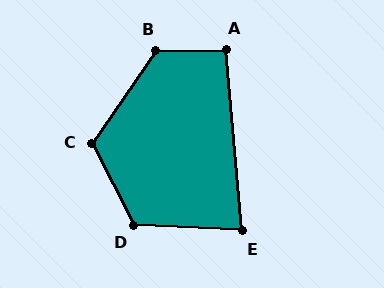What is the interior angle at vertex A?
Approximately 94 degrees (approximately right).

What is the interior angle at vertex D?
Approximately 120 degrees (obtuse).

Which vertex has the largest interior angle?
B, at approximately 125 degrees.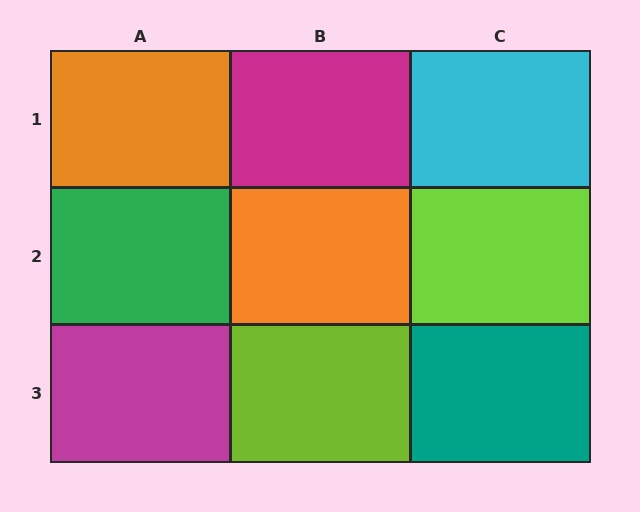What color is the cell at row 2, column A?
Green.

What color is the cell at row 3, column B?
Lime.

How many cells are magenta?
2 cells are magenta.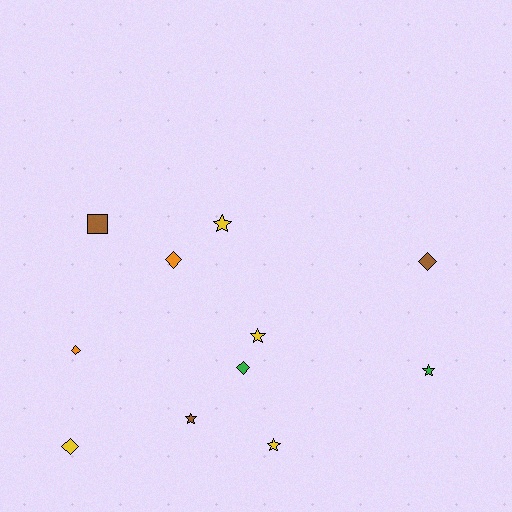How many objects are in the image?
There are 11 objects.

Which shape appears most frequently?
Diamond, with 5 objects.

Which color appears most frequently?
Yellow, with 4 objects.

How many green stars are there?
There is 1 green star.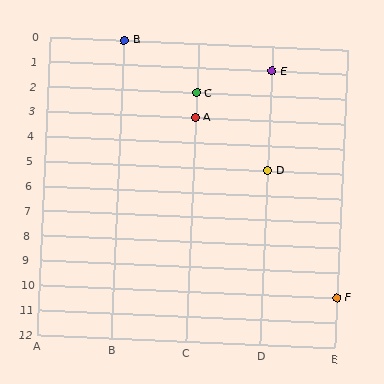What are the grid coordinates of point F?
Point F is at grid coordinates (E, 10).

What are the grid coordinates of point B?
Point B is at grid coordinates (B, 0).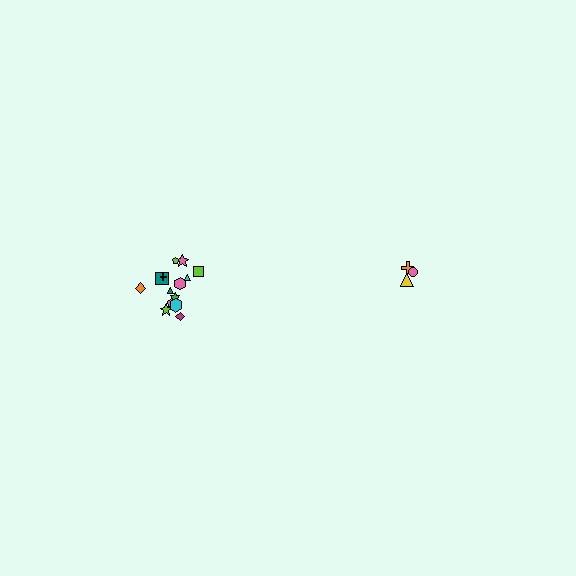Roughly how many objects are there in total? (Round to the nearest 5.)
Roughly 20 objects in total.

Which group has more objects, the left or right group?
The left group.